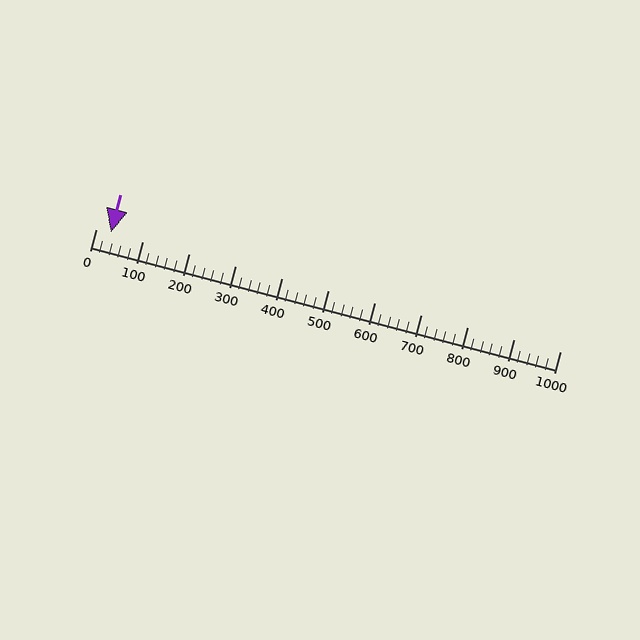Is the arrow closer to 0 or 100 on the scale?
The arrow is closer to 0.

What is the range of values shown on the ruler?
The ruler shows values from 0 to 1000.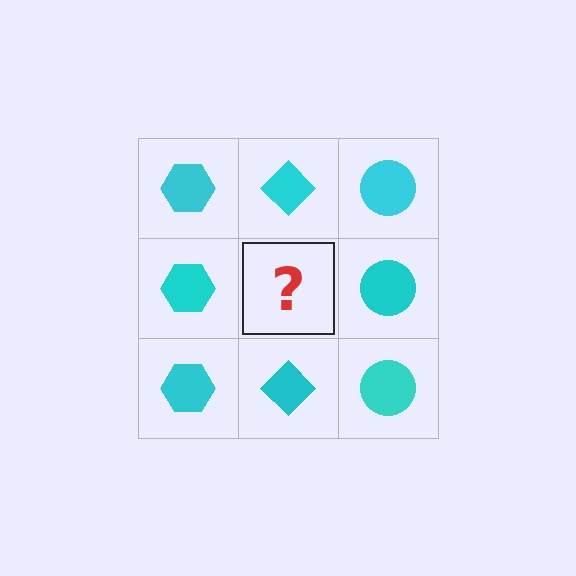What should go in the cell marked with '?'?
The missing cell should contain a cyan diamond.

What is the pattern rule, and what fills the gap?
The rule is that each column has a consistent shape. The gap should be filled with a cyan diamond.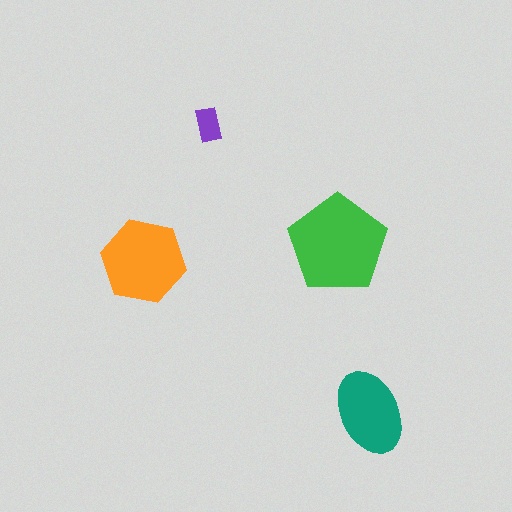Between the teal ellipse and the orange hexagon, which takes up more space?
The orange hexagon.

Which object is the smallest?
The purple rectangle.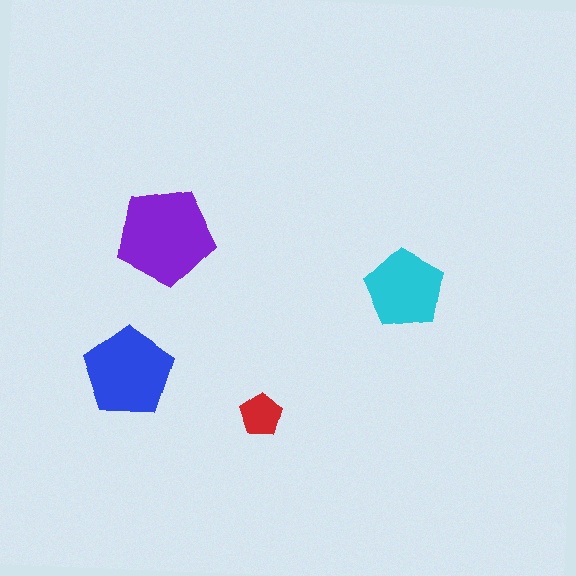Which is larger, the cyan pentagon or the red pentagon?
The cyan one.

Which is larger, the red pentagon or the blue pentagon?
The blue one.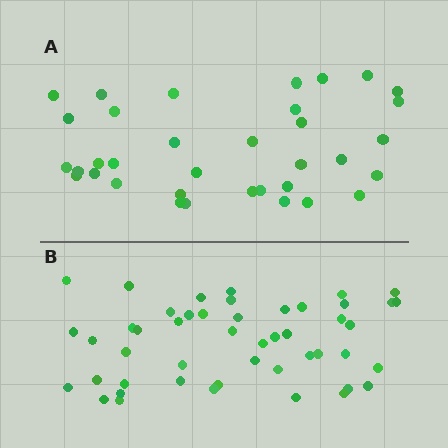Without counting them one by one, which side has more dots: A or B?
Region B (the bottom region) has more dots.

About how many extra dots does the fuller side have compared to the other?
Region B has approximately 15 more dots than region A.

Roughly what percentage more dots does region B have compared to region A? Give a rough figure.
About 35% more.